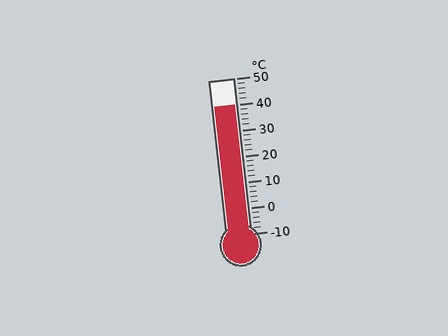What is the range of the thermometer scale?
The thermometer scale ranges from -10°C to 50°C.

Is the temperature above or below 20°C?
The temperature is above 20°C.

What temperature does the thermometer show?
The thermometer shows approximately 40°C.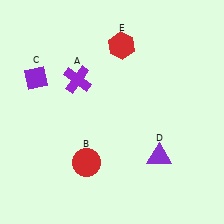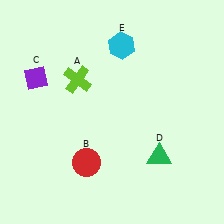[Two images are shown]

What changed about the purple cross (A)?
In Image 1, A is purple. In Image 2, it changed to lime.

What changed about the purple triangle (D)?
In Image 1, D is purple. In Image 2, it changed to green.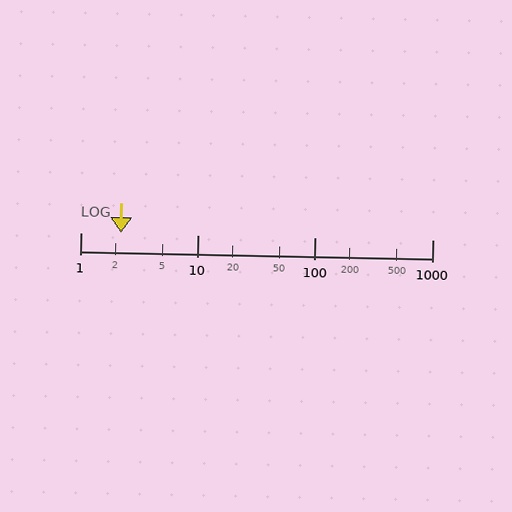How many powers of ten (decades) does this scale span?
The scale spans 3 decades, from 1 to 1000.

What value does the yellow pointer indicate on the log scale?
The pointer indicates approximately 2.2.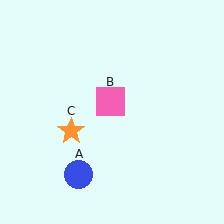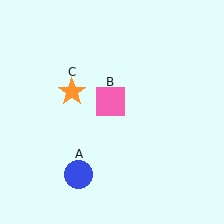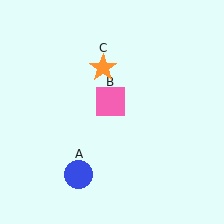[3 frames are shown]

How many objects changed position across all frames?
1 object changed position: orange star (object C).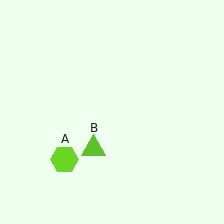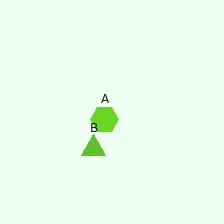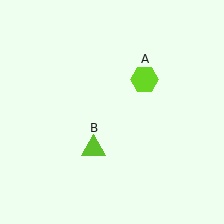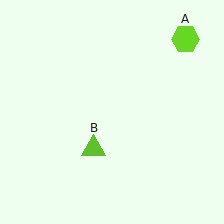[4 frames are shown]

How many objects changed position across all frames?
1 object changed position: lime hexagon (object A).